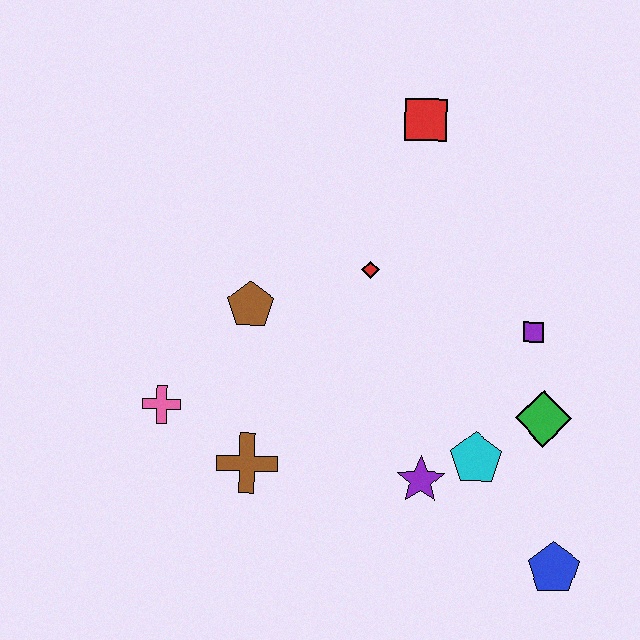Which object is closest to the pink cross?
The brown cross is closest to the pink cross.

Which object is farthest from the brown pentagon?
The blue pentagon is farthest from the brown pentagon.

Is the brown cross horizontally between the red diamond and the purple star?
No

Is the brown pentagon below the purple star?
No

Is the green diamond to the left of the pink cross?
No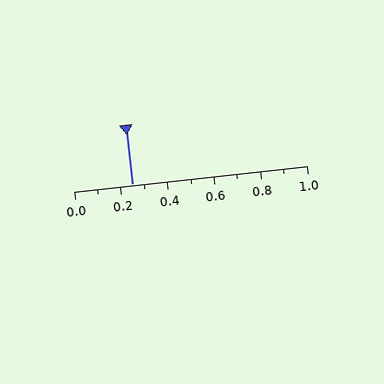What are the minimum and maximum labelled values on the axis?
The axis runs from 0.0 to 1.0.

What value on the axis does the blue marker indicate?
The marker indicates approximately 0.25.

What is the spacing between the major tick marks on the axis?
The major ticks are spaced 0.2 apart.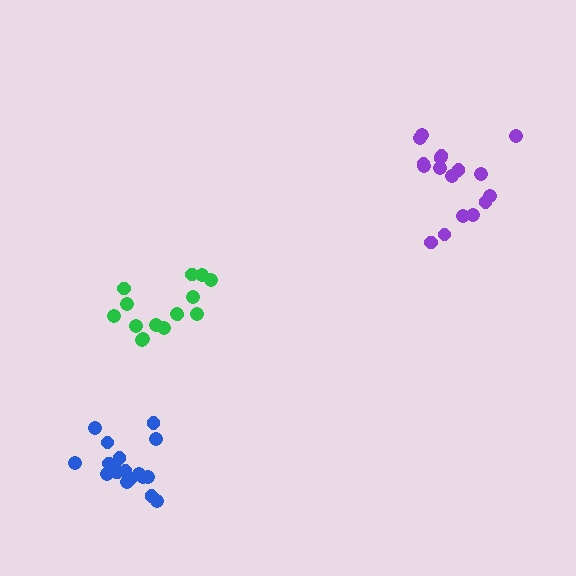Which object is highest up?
The purple cluster is topmost.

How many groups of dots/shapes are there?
There are 3 groups.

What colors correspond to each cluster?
The clusters are colored: green, blue, purple.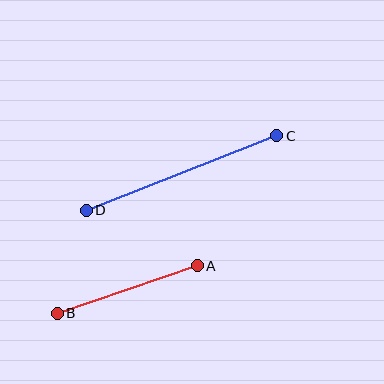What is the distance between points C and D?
The distance is approximately 205 pixels.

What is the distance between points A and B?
The distance is approximately 148 pixels.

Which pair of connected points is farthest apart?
Points C and D are farthest apart.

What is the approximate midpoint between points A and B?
The midpoint is at approximately (127, 290) pixels.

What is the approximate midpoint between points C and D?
The midpoint is at approximately (181, 173) pixels.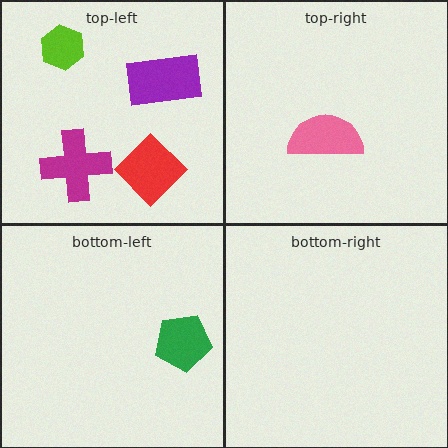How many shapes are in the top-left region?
4.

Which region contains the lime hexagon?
The top-left region.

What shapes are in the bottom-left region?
The green pentagon.